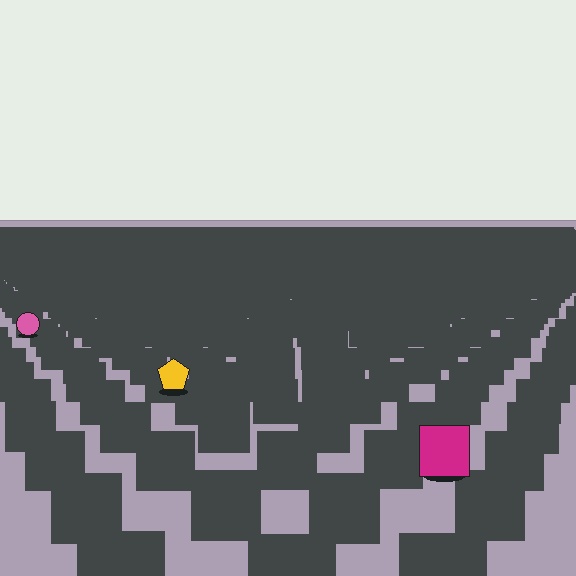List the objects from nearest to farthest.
From nearest to farthest: the magenta square, the yellow pentagon, the pink circle.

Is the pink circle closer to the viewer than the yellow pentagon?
No. The yellow pentagon is closer — you can tell from the texture gradient: the ground texture is coarser near it.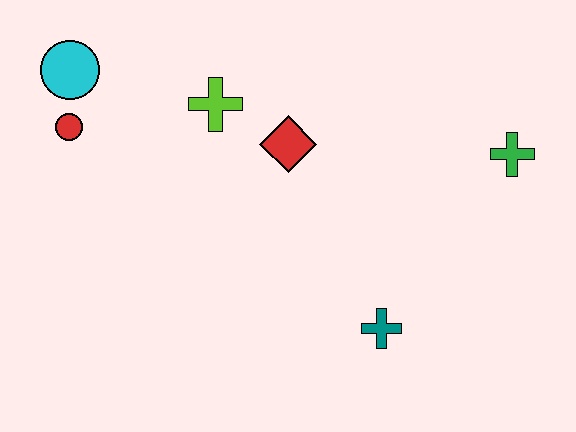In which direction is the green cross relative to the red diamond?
The green cross is to the right of the red diamond.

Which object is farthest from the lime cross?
The green cross is farthest from the lime cross.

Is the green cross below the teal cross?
No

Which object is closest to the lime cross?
The red diamond is closest to the lime cross.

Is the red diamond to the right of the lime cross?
Yes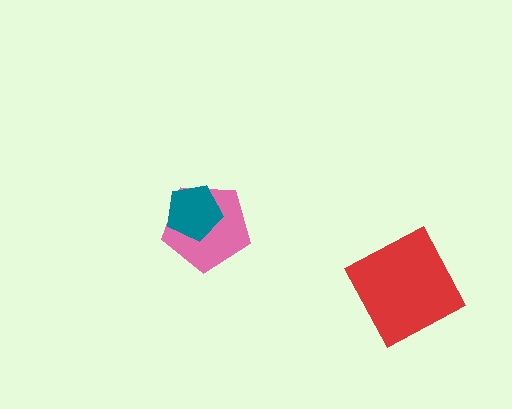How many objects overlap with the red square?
0 objects overlap with the red square.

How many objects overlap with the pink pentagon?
1 object overlaps with the pink pentagon.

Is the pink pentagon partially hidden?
Yes, it is partially covered by another shape.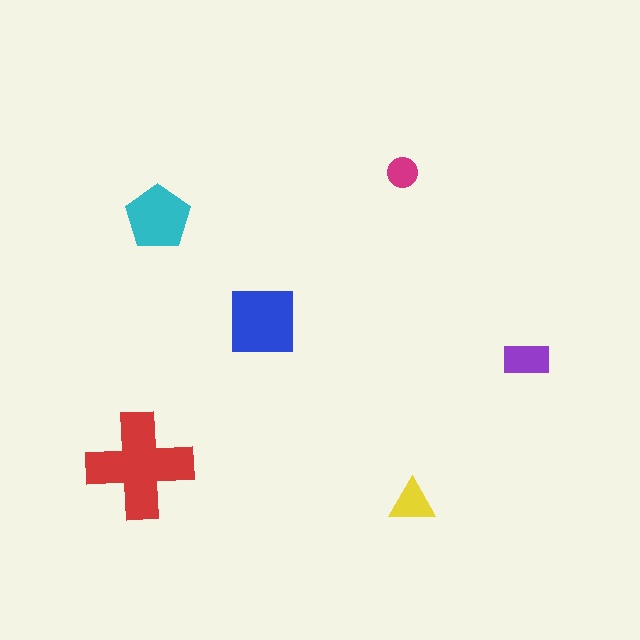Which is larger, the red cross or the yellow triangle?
The red cross.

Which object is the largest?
The red cross.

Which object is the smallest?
The magenta circle.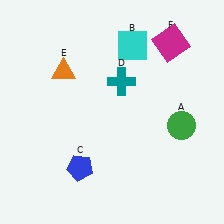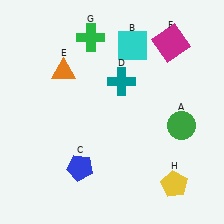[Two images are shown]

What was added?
A green cross (G), a yellow pentagon (H) were added in Image 2.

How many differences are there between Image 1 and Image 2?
There are 2 differences between the two images.